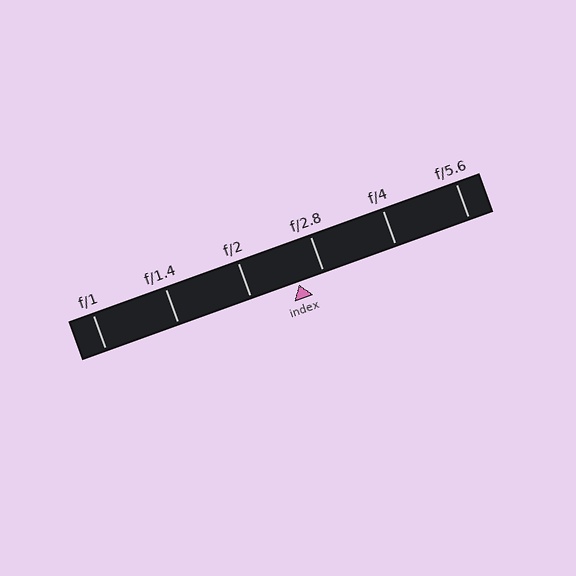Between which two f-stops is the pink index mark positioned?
The index mark is between f/2 and f/2.8.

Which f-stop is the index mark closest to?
The index mark is closest to f/2.8.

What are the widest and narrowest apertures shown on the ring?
The widest aperture shown is f/1 and the narrowest is f/5.6.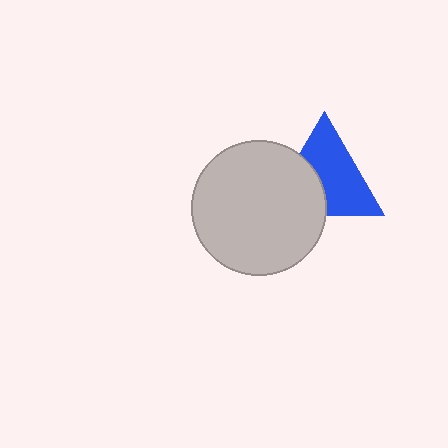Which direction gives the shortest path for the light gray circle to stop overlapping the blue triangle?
Moving toward the lower-left gives the shortest separation.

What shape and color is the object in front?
The object in front is a light gray circle.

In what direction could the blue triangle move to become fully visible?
The blue triangle could move toward the upper-right. That would shift it out from behind the light gray circle entirely.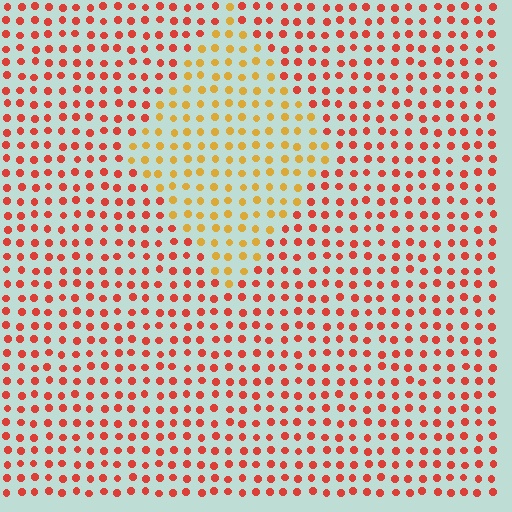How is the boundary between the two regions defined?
The boundary is defined purely by a slight shift in hue (about 39 degrees). Spacing, size, and orientation are identical on both sides.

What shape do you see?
I see a diamond.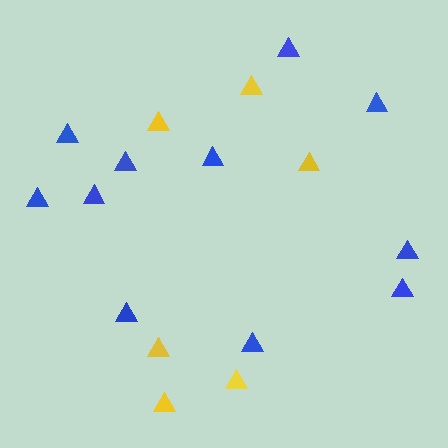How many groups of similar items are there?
There are 2 groups: one group of blue triangles (11) and one group of yellow triangles (6).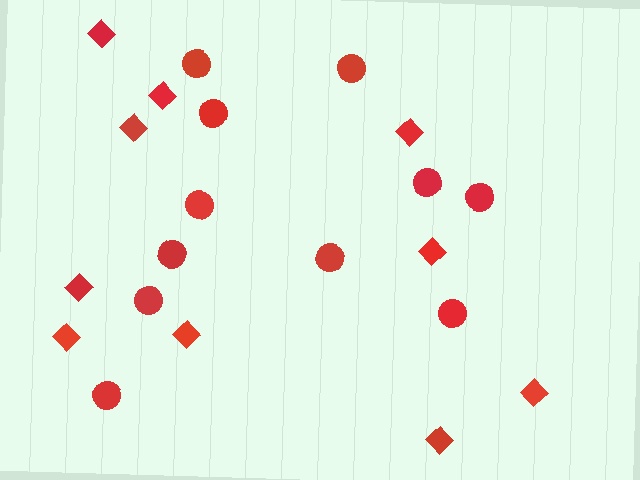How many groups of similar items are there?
There are 2 groups: one group of diamonds (10) and one group of circles (11).